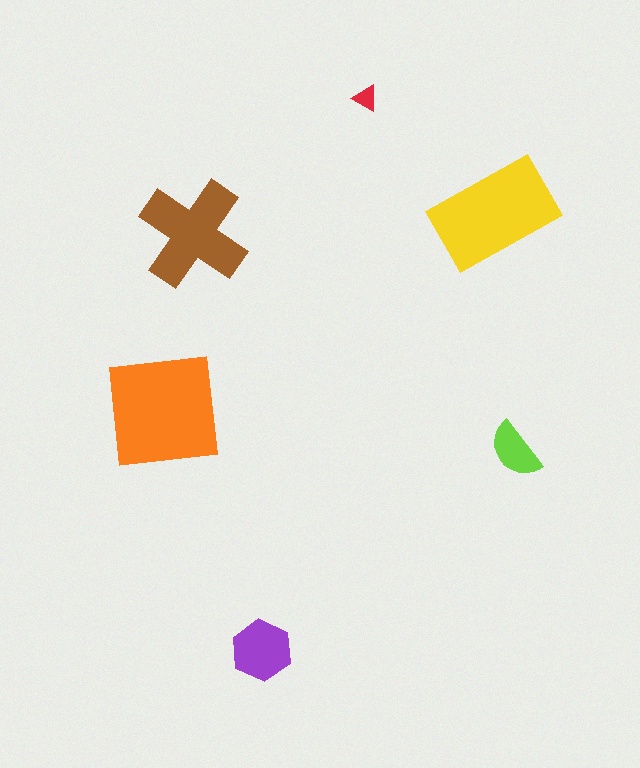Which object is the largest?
The orange square.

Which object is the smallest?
The red triangle.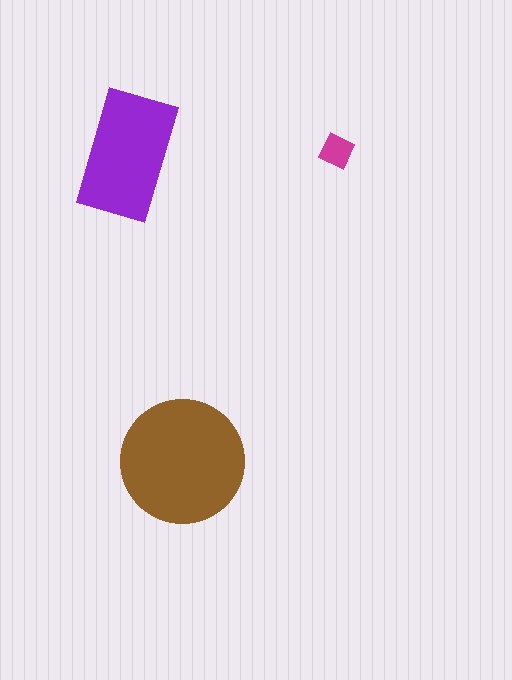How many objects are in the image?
There are 3 objects in the image.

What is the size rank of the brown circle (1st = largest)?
1st.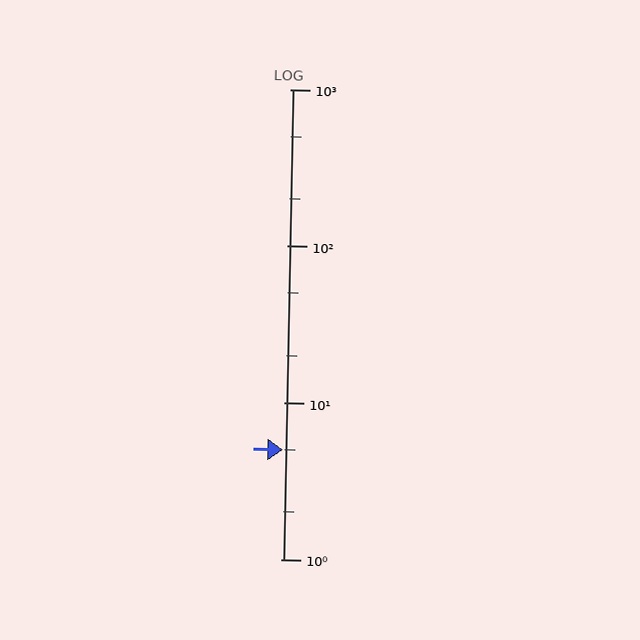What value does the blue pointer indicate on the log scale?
The pointer indicates approximately 5.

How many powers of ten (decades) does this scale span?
The scale spans 3 decades, from 1 to 1000.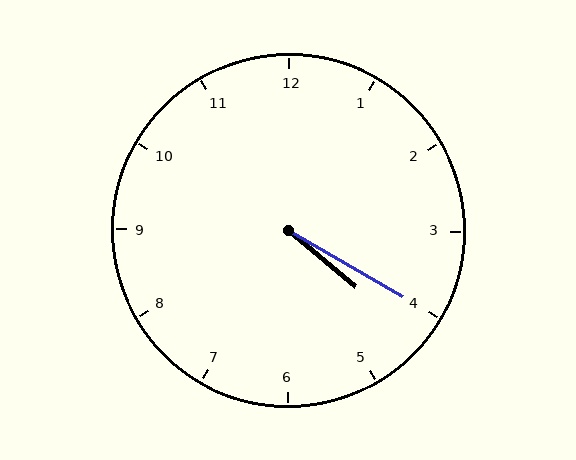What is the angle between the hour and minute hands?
Approximately 10 degrees.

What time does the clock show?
4:20.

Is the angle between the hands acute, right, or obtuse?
It is acute.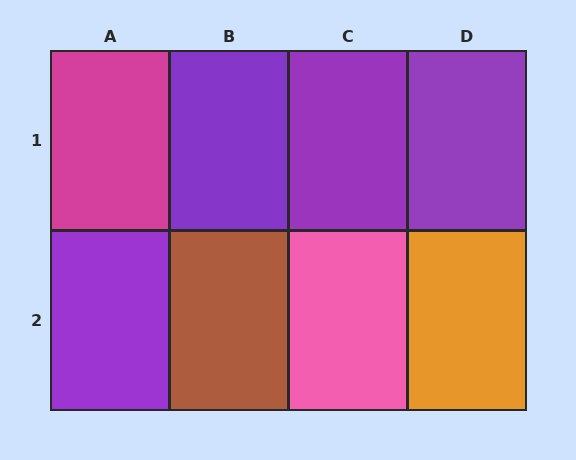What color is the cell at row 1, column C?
Purple.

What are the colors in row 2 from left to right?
Purple, brown, pink, orange.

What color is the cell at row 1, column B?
Purple.